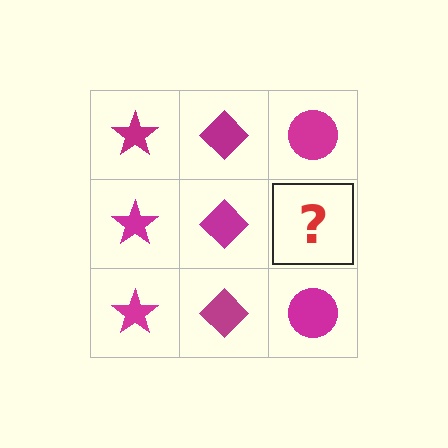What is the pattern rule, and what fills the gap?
The rule is that each column has a consistent shape. The gap should be filled with a magenta circle.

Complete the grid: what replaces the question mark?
The question mark should be replaced with a magenta circle.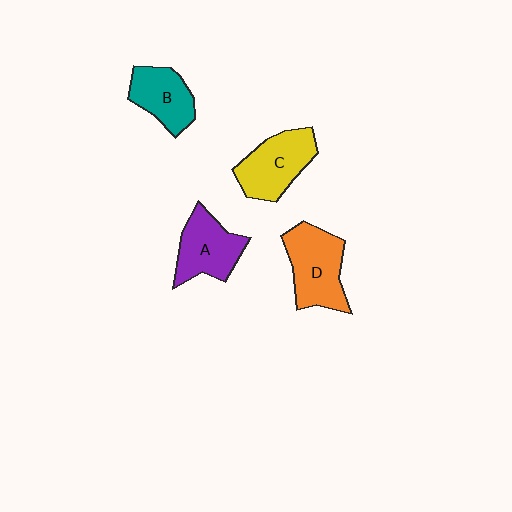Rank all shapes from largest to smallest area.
From largest to smallest: D (orange), C (yellow), A (purple), B (teal).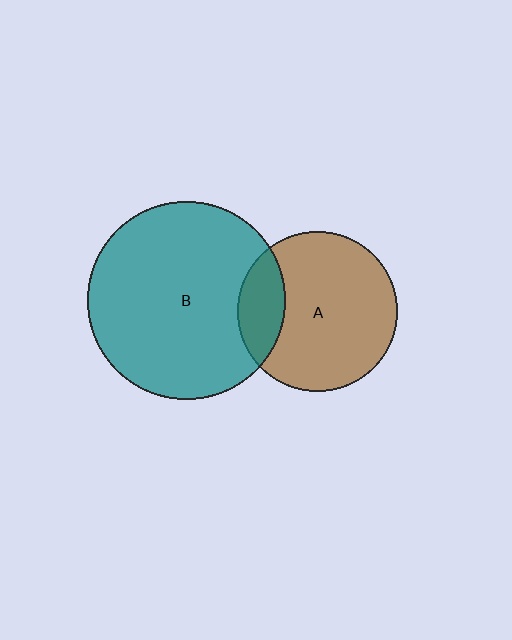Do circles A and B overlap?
Yes.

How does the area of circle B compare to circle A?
Approximately 1.5 times.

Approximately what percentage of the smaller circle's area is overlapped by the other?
Approximately 20%.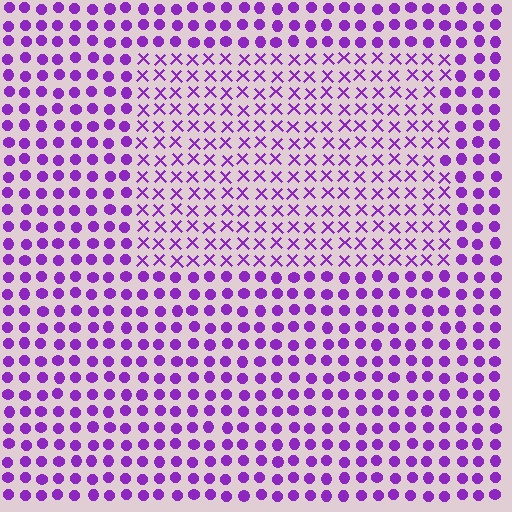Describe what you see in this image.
The image is filled with small purple elements arranged in a uniform grid. A rectangle-shaped region contains X marks, while the surrounding area contains circles. The boundary is defined purely by the change in element shape.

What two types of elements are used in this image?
The image uses X marks inside the rectangle region and circles outside it.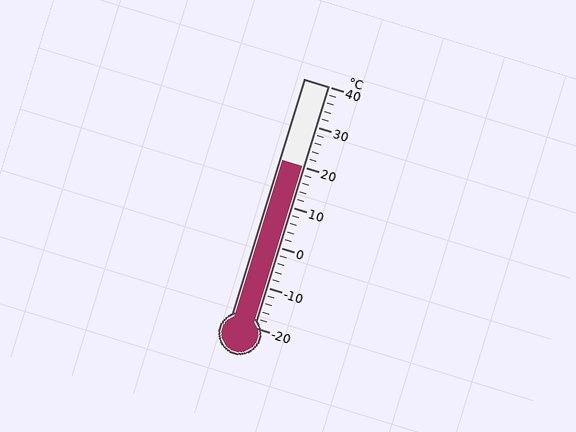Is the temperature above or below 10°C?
The temperature is above 10°C.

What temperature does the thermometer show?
The thermometer shows approximately 20°C.